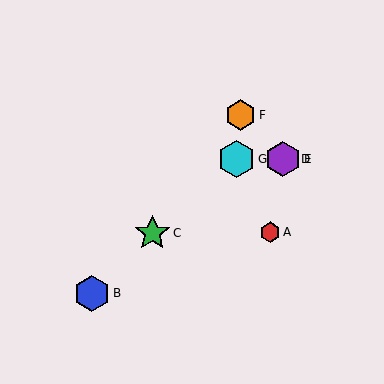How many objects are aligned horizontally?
3 objects (D, E, G) are aligned horizontally.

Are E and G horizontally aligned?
Yes, both are at y≈159.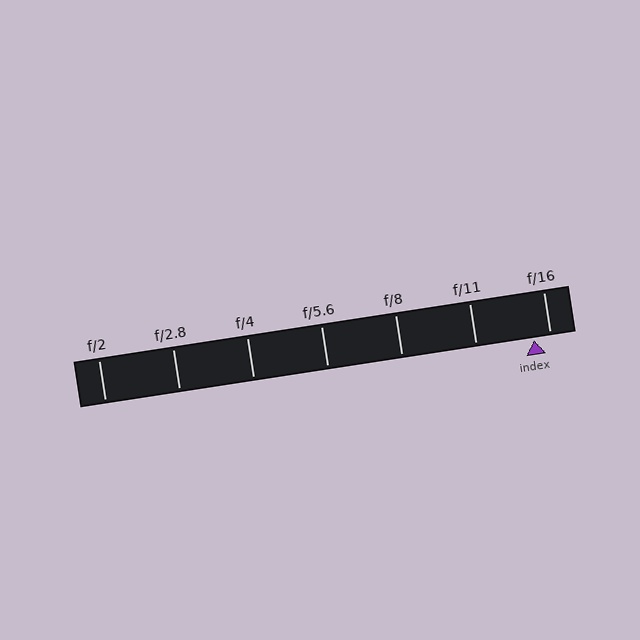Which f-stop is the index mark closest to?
The index mark is closest to f/16.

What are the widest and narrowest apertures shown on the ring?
The widest aperture shown is f/2 and the narrowest is f/16.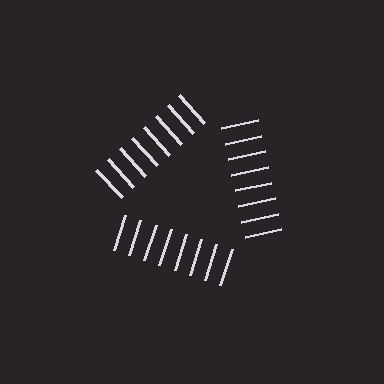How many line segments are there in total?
24 — 8 along each of the 3 edges.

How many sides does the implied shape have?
3 sides — the line-ends trace a triangle.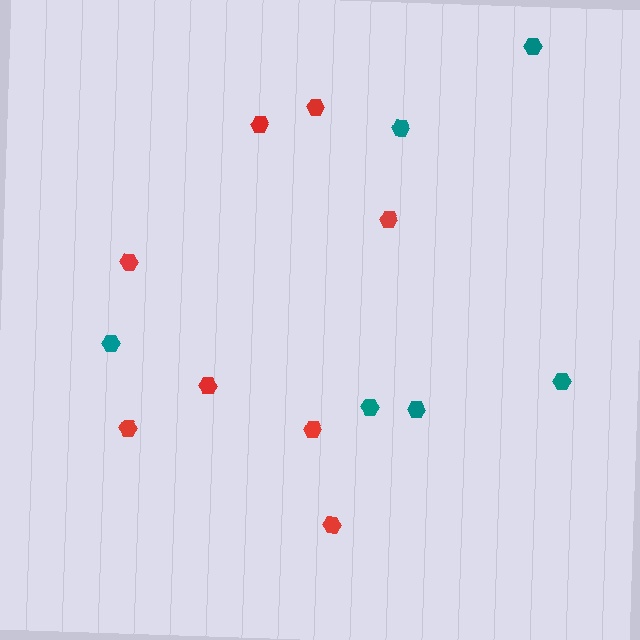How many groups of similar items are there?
There are 2 groups: one group of red hexagons (8) and one group of teal hexagons (6).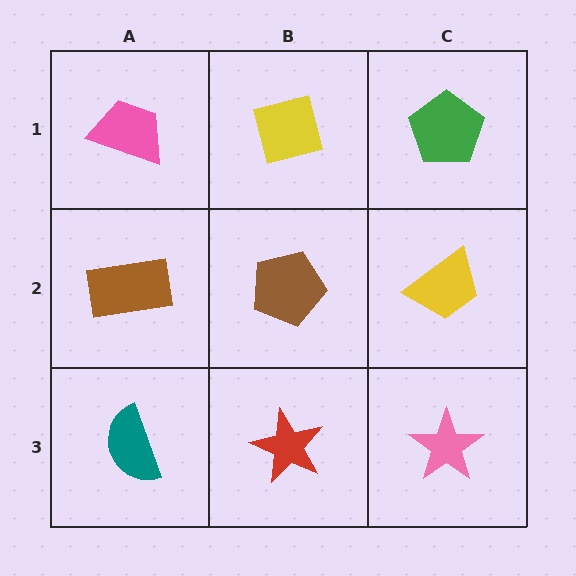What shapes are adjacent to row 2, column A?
A pink trapezoid (row 1, column A), a teal semicircle (row 3, column A), a brown pentagon (row 2, column B).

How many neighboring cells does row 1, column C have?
2.